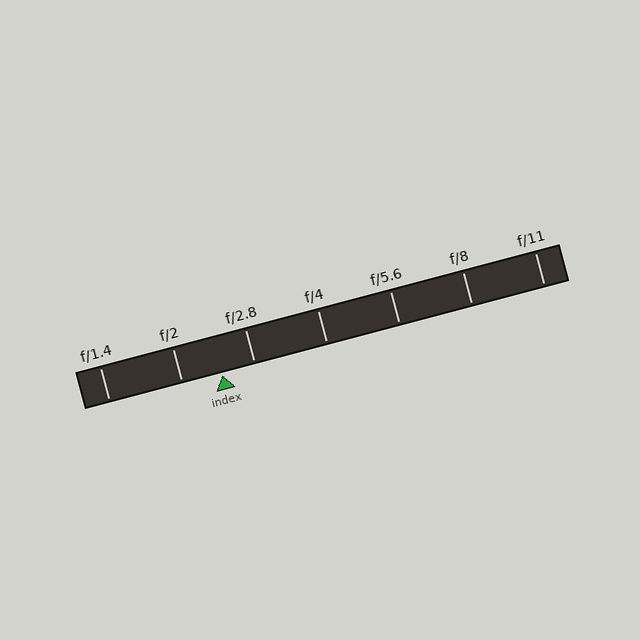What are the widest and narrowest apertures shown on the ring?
The widest aperture shown is f/1.4 and the narrowest is f/11.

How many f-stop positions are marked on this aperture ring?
There are 7 f-stop positions marked.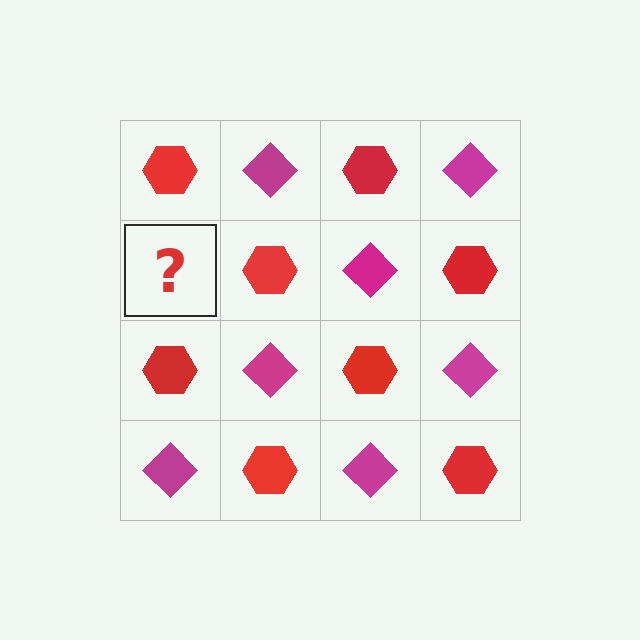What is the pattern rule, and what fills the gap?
The rule is that it alternates red hexagon and magenta diamond in a checkerboard pattern. The gap should be filled with a magenta diamond.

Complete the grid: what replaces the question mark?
The question mark should be replaced with a magenta diamond.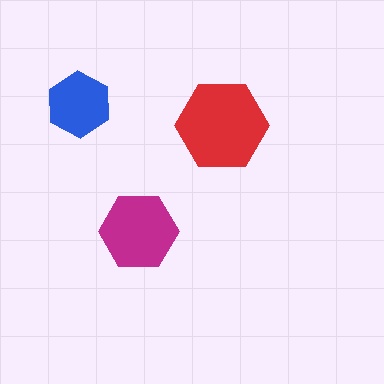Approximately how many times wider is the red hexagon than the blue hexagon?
About 1.5 times wider.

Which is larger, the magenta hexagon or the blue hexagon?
The magenta one.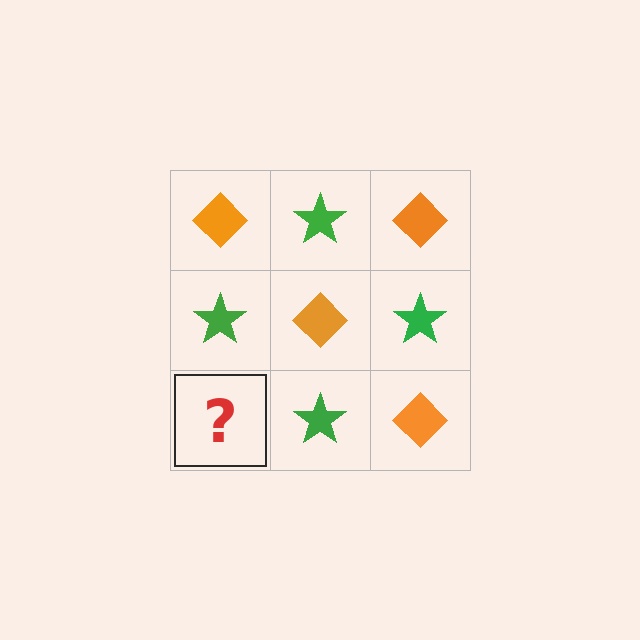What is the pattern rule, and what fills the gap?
The rule is that it alternates orange diamond and green star in a checkerboard pattern. The gap should be filled with an orange diamond.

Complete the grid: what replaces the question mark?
The question mark should be replaced with an orange diamond.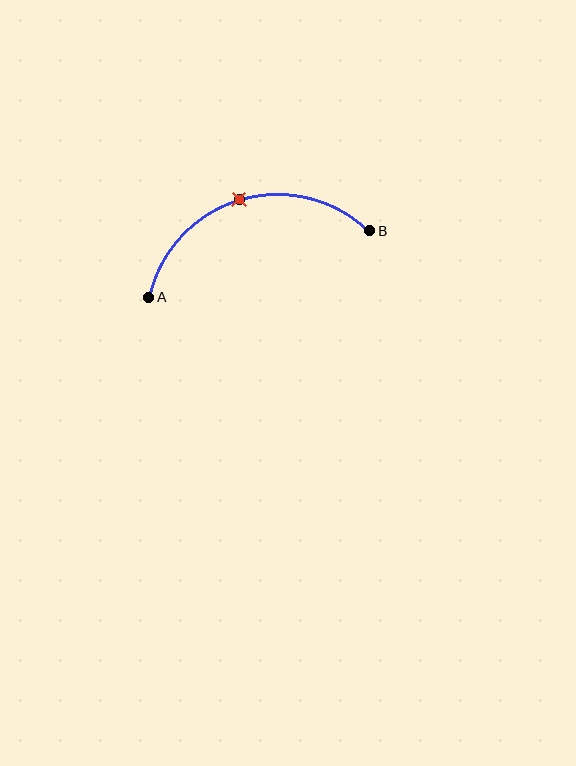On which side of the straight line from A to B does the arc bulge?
The arc bulges above the straight line connecting A and B.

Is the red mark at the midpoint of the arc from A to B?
Yes. The red mark lies on the arc at equal arc-length from both A and B — it is the arc midpoint.